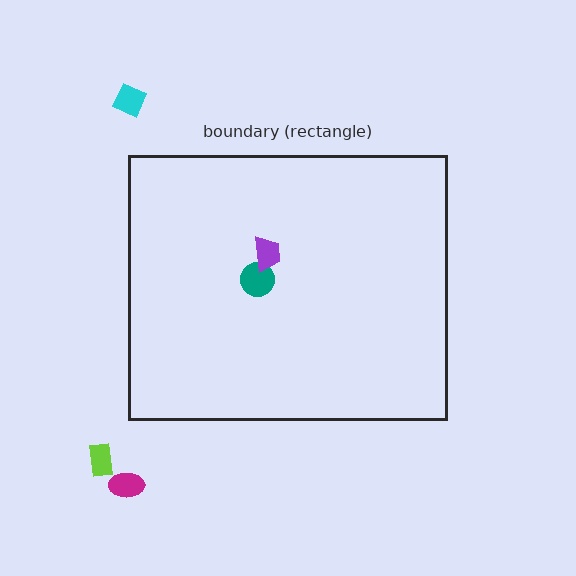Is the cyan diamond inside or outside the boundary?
Outside.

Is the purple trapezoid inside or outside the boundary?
Inside.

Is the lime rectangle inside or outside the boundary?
Outside.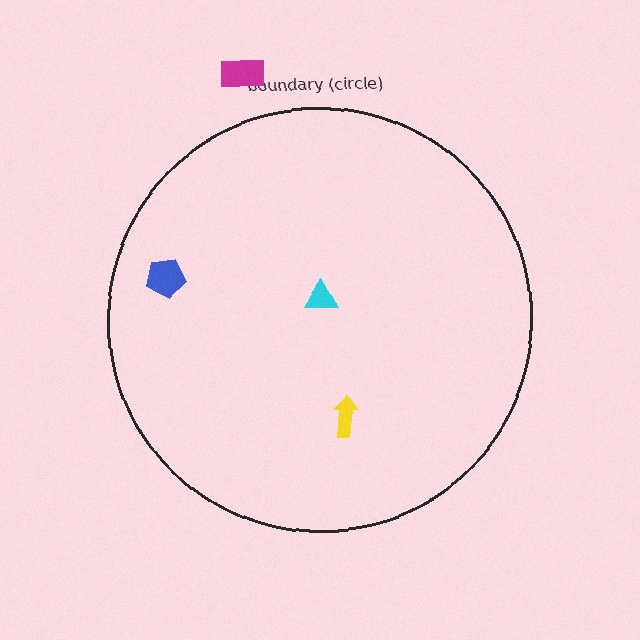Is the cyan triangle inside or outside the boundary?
Inside.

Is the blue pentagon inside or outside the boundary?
Inside.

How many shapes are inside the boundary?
3 inside, 1 outside.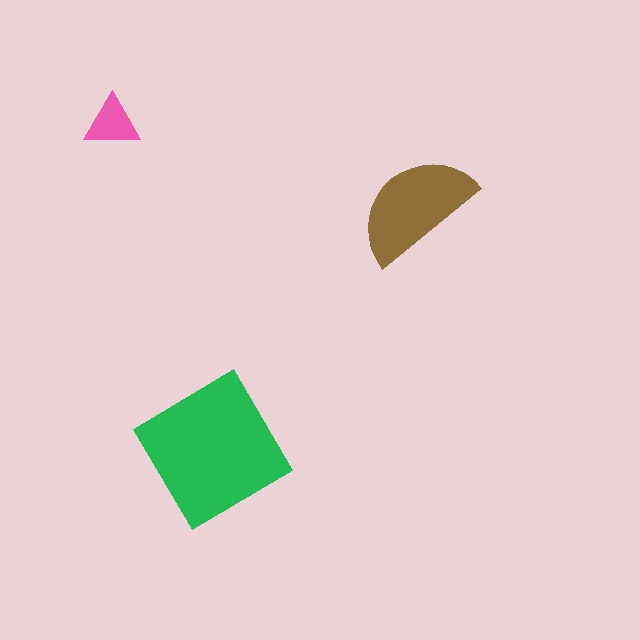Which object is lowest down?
The green diamond is bottommost.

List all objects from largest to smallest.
The green diamond, the brown semicircle, the pink triangle.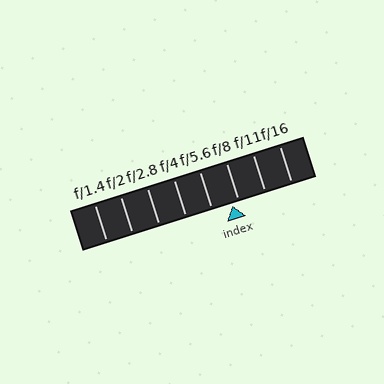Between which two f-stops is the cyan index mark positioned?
The index mark is between f/5.6 and f/8.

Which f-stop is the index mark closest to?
The index mark is closest to f/8.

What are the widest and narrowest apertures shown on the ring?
The widest aperture shown is f/1.4 and the narrowest is f/16.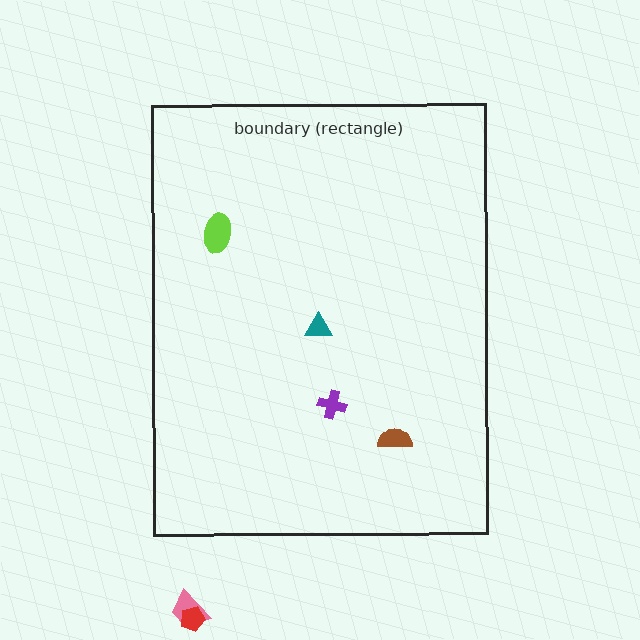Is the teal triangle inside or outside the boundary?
Inside.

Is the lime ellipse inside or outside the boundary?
Inside.